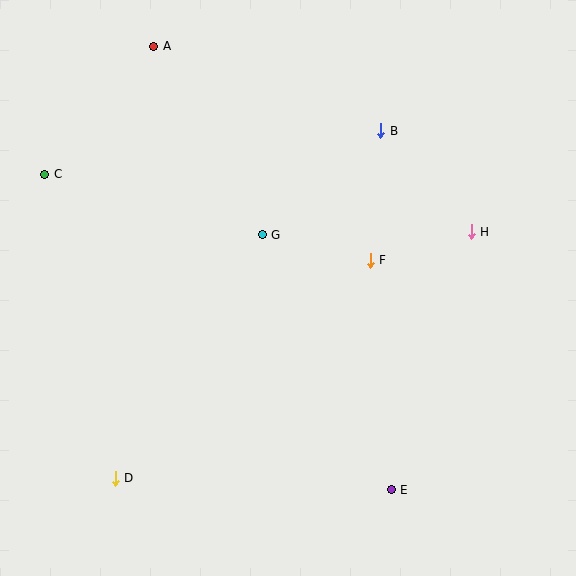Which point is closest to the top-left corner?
Point A is closest to the top-left corner.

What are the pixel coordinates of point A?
Point A is at (154, 46).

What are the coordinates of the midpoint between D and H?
The midpoint between D and H is at (293, 355).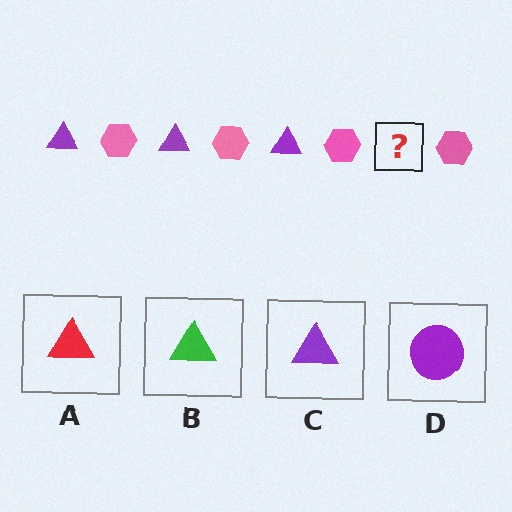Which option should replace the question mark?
Option C.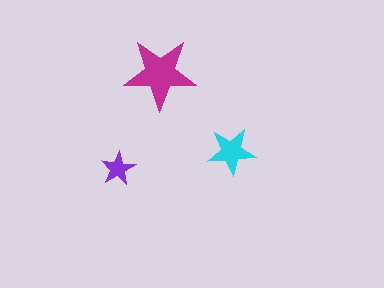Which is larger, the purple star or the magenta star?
The magenta one.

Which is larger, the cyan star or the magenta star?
The magenta one.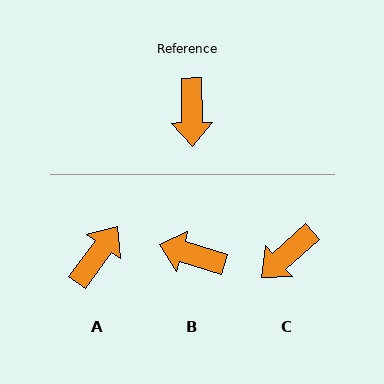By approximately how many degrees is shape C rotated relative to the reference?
Approximately 50 degrees clockwise.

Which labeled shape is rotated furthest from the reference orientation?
A, about 143 degrees away.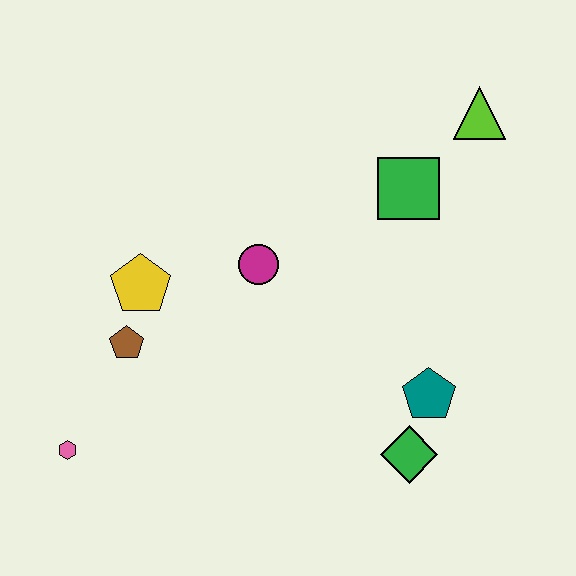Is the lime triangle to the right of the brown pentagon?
Yes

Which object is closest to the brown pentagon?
The yellow pentagon is closest to the brown pentagon.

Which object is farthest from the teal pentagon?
The pink hexagon is farthest from the teal pentagon.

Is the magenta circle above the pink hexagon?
Yes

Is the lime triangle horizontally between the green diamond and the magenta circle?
No